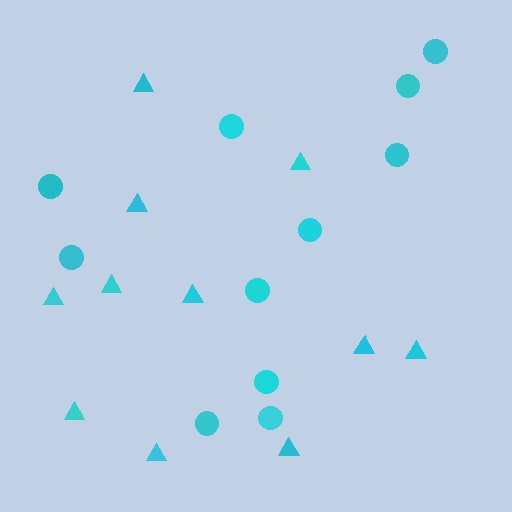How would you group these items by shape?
There are 2 groups: one group of triangles (11) and one group of circles (11).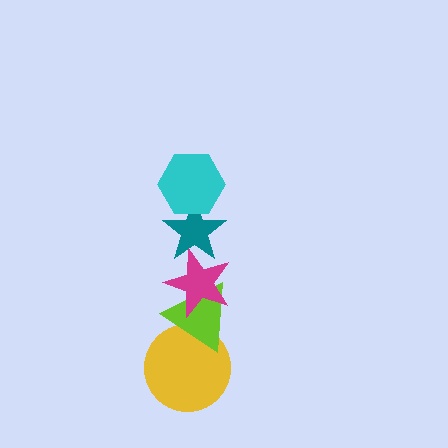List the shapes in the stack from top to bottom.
From top to bottom: the cyan hexagon, the teal star, the magenta star, the lime triangle, the yellow circle.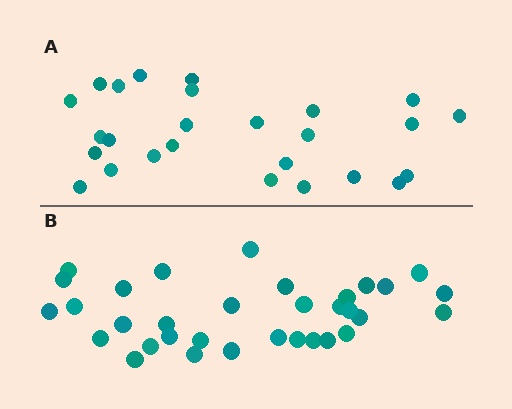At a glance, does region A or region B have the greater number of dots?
Region B (the bottom region) has more dots.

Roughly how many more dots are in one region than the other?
Region B has roughly 8 or so more dots than region A.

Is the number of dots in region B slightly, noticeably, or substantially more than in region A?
Region B has noticeably more, but not dramatically so. The ratio is roughly 1.3 to 1.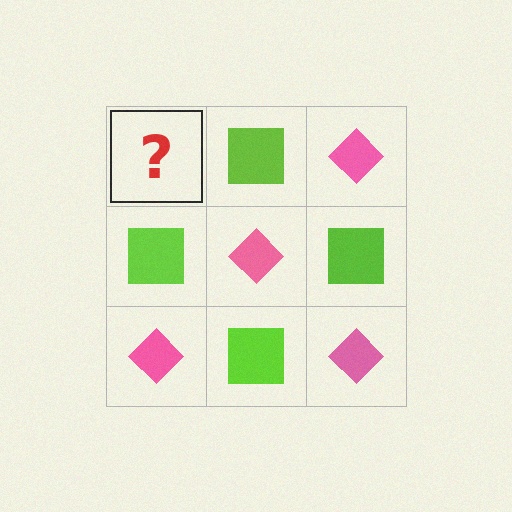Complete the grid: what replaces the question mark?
The question mark should be replaced with a pink diamond.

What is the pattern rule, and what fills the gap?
The rule is that it alternates pink diamond and lime square in a checkerboard pattern. The gap should be filled with a pink diamond.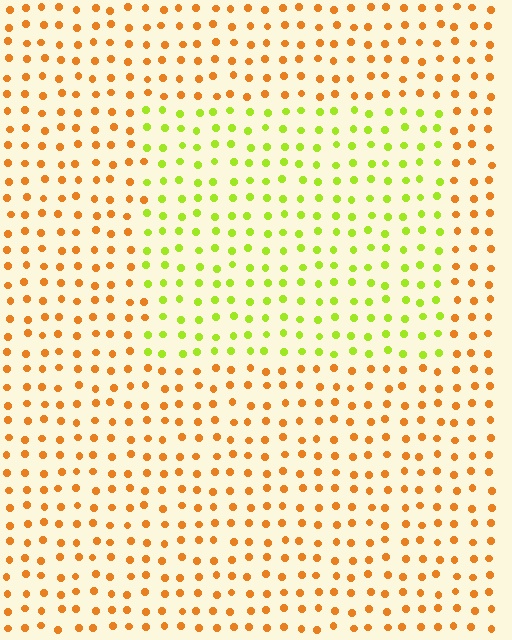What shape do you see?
I see a rectangle.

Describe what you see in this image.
The image is filled with small orange elements in a uniform arrangement. A rectangle-shaped region is visible where the elements are tinted to a slightly different hue, forming a subtle color boundary.